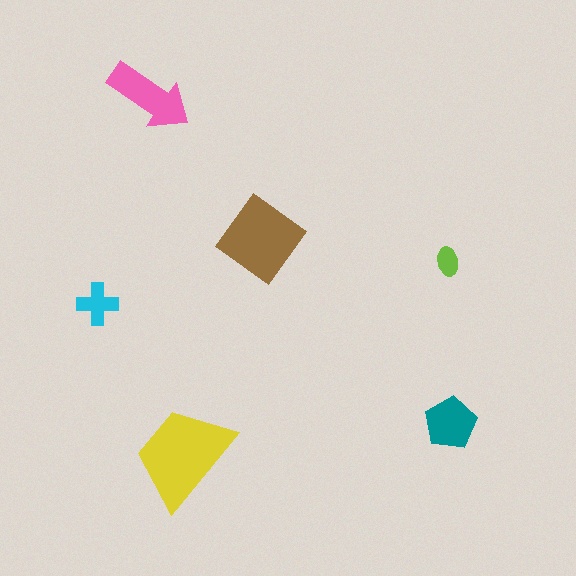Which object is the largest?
The yellow trapezoid.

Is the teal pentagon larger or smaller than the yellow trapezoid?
Smaller.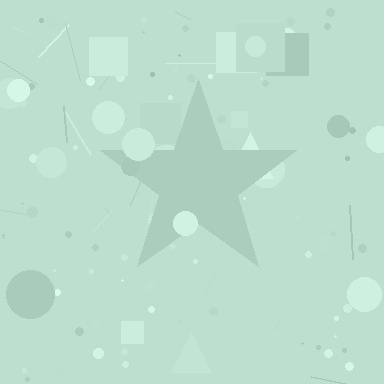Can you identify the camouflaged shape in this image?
The camouflaged shape is a star.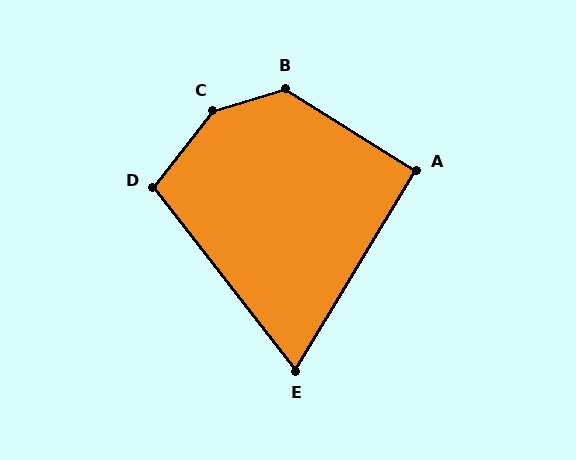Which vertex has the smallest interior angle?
E, at approximately 69 degrees.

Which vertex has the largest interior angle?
C, at approximately 144 degrees.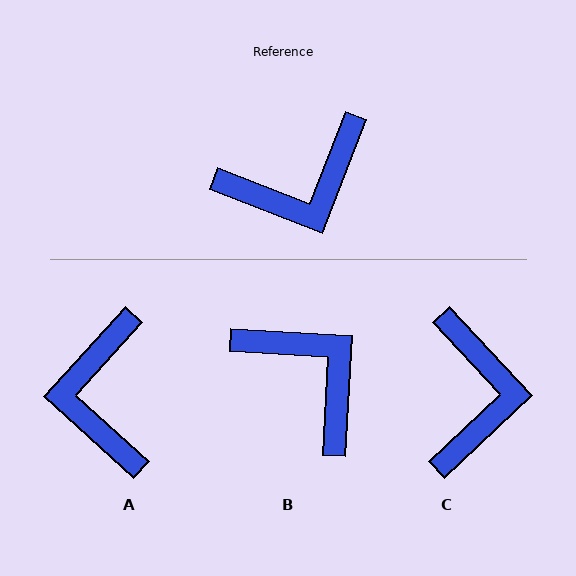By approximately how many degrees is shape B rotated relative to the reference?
Approximately 108 degrees counter-clockwise.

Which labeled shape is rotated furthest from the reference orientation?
A, about 111 degrees away.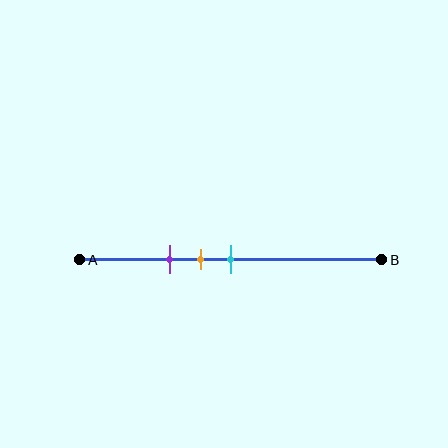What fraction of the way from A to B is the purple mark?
The purple mark is approximately 30% (0.3) of the way from A to B.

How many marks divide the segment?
There are 3 marks dividing the segment.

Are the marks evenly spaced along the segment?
Yes, the marks are approximately evenly spaced.